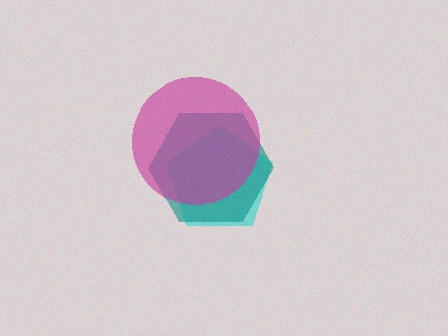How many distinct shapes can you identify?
There are 3 distinct shapes: a cyan pentagon, a teal hexagon, a magenta circle.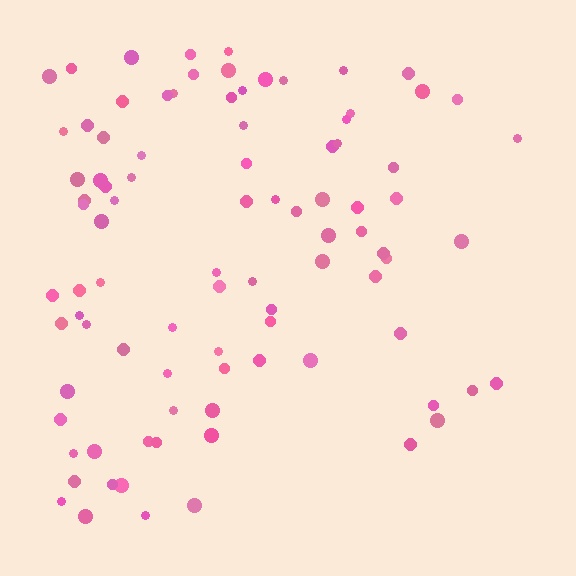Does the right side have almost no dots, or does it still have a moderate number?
Still a moderate number, just noticeably fewer than the left.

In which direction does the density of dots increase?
From right to left, with the left side densest.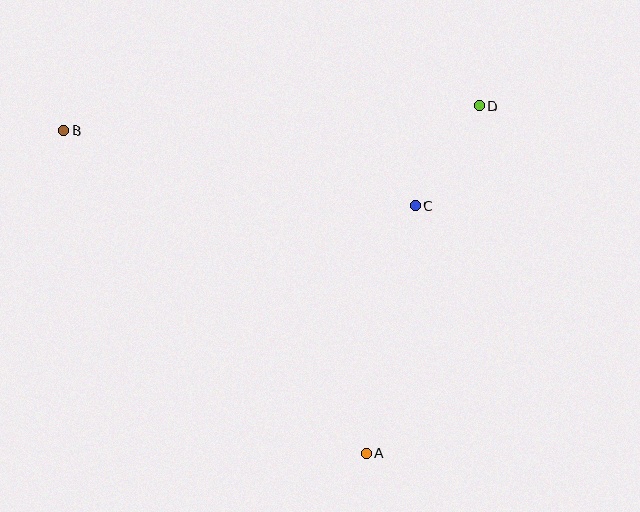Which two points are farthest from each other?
Points A and B are farthest from each other.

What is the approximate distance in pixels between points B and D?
The distance between B and D is approximately 417 pixels.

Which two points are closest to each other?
Points C and D are closest to each other.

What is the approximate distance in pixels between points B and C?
The distance between B and C is approximately 360 pixels.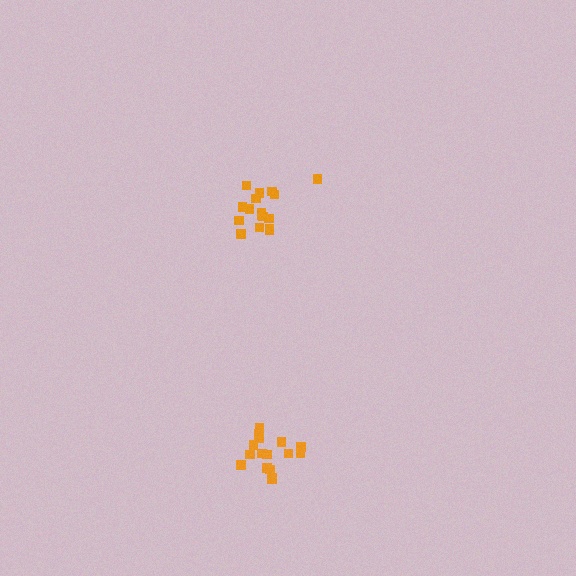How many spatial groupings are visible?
There are 2 spatial groupings.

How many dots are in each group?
Group 1: 17 dots, Group 2: 16 dots (33 total).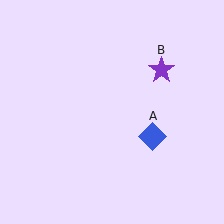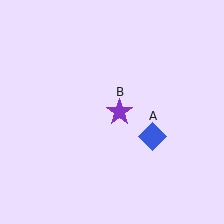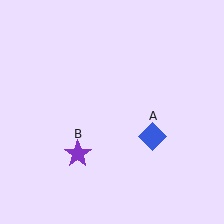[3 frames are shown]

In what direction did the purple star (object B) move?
The purple star (object B) moved down and to the left.